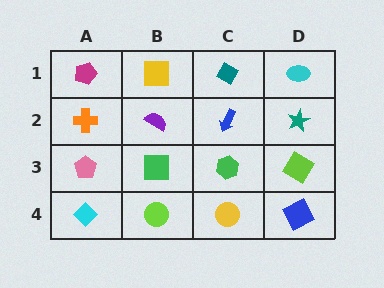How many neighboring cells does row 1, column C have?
3.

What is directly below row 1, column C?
A blue arrow.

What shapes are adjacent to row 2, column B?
A yellow square (row 1, column B), a green square (row 3, column B), an orange cross (row 2, column A), a blue arrow (row 2, column C).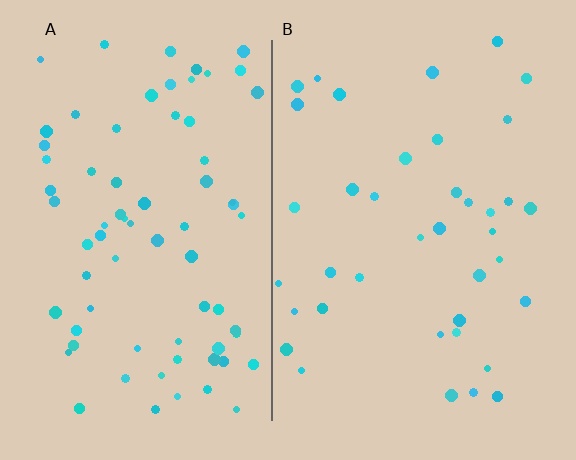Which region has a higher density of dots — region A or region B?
A (the left).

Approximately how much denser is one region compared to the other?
Approximately 1.9× — region A over region B.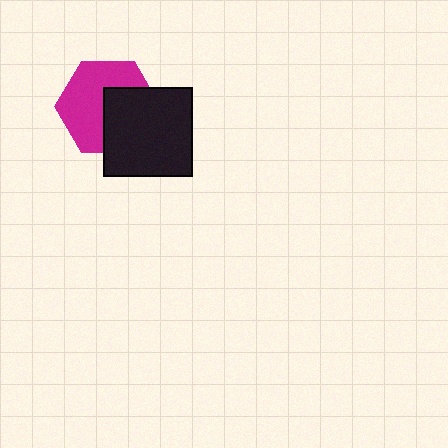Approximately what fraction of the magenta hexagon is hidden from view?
Roughly 42% of the magenta hexagon is hidden behind the black square.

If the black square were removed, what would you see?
You would see the complete magenta hexagon.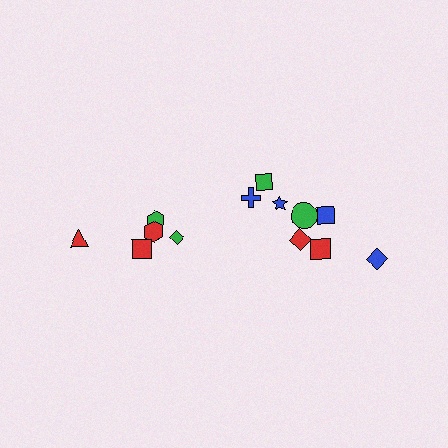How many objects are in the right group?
There are 8 objects.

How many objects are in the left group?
There are 5 objects.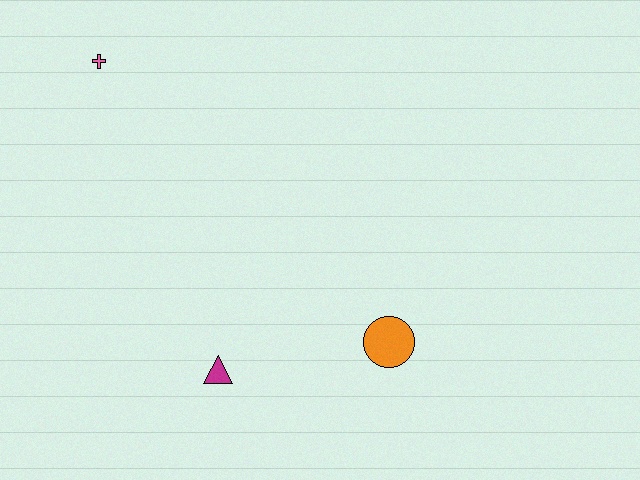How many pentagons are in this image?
There are no pentagons.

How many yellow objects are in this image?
There are no yellow objects.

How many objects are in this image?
There are 3 objects.